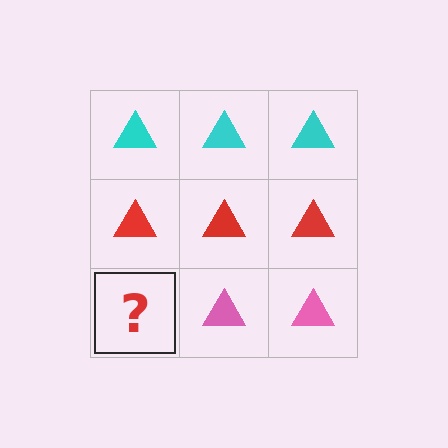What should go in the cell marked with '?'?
The missing cell should contain a pink triangle.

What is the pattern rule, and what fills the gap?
The rule is that each row has a consistent color. The gap should be filled with a pink triangle.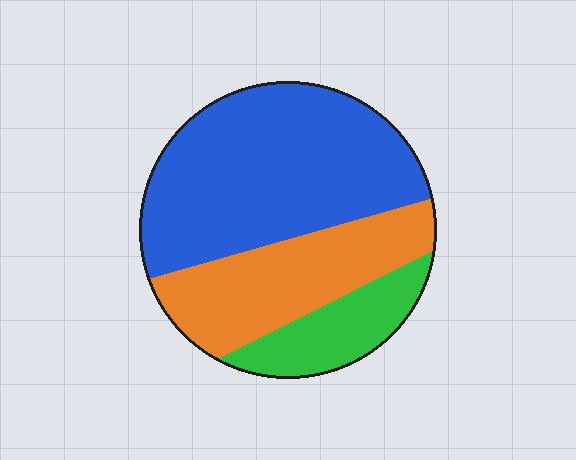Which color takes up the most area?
Blue, at roughly 55%.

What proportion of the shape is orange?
Orange takes up between a sixth and a third of the shape.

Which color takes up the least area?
Green, at roughly 15%.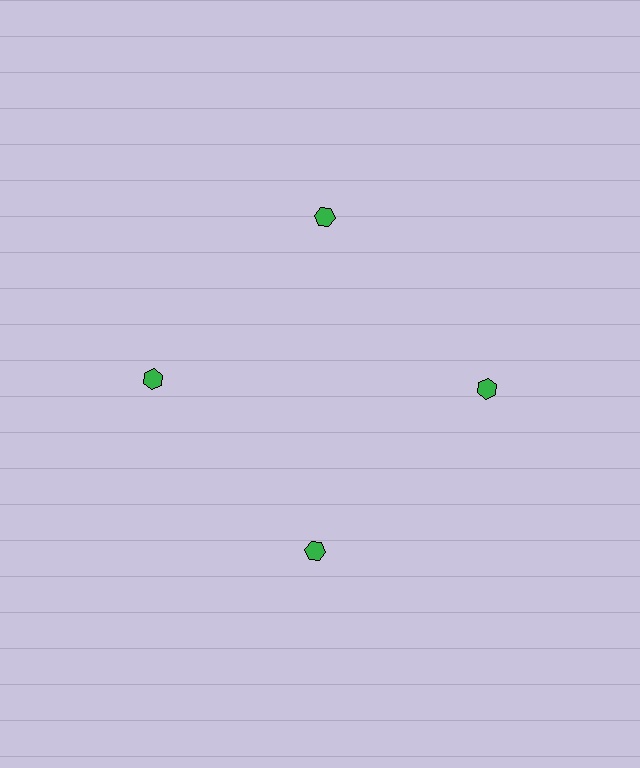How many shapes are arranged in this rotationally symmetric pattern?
There are 4 shapes, arranged in 4 groups of 1.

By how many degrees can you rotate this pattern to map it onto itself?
The pattern maps onto itself every 90 degrees of rotation.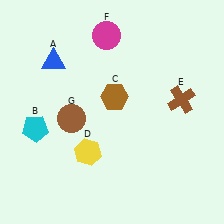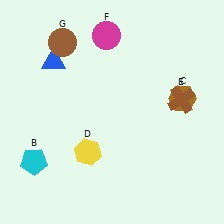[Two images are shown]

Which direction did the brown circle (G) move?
The brown circle (G) moved up.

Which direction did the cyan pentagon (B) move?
The cyan pentagon (B) moved down.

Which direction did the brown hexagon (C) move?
The brown hexagon (C) moved right.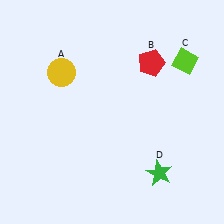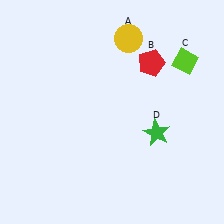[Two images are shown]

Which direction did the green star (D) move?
The green star (D) moved up.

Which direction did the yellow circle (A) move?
The yellow circle (A) moved right.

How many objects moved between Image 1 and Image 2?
2 objects moved between the two images.